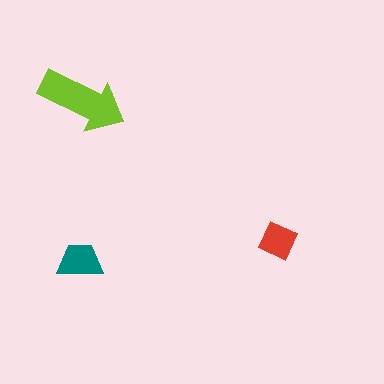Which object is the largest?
The lime arrow.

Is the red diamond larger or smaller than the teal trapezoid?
Smaller.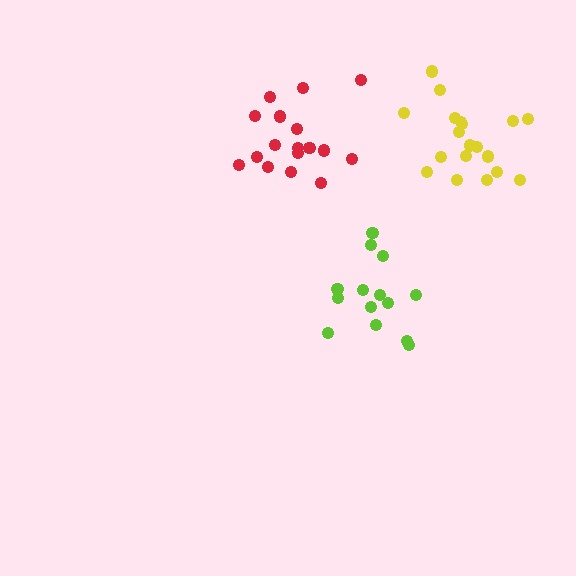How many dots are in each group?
Group 1: 14 dots, Group 2: 19 dots, Group 3: 17 dots (50 total).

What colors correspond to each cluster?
The clusters are colored: lime, yellow, red.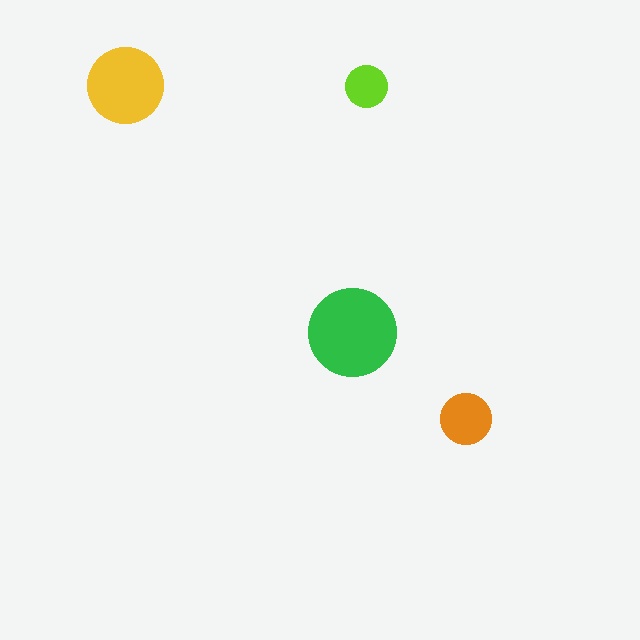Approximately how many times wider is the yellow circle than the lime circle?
About 2 times wider.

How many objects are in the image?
There are 4 objects in the image.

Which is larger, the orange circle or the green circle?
The green one.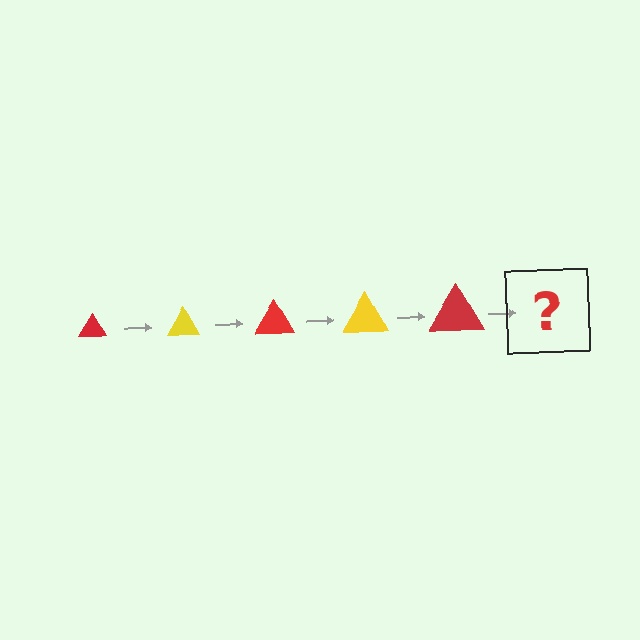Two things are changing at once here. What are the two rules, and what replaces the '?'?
The two rules are that the triangle grows larger each step and the color cycles through red and yellow. The '?' should be a yellow triangle, larger than the previous one.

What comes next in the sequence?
The next element should be a yellow triangle, larger than the previous one.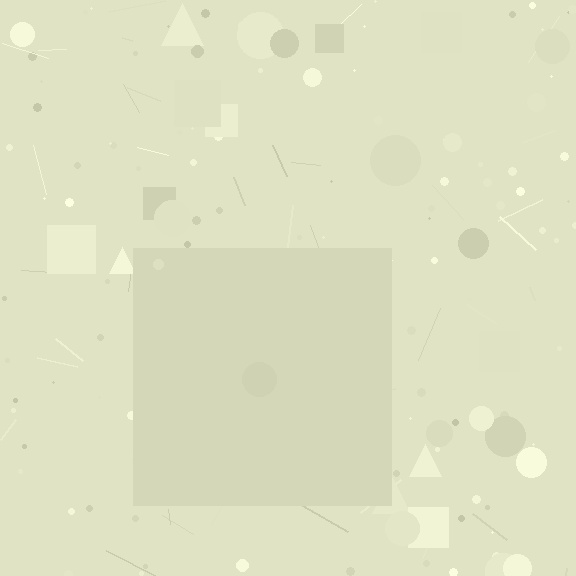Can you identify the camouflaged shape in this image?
The camouflaged shape is a square.